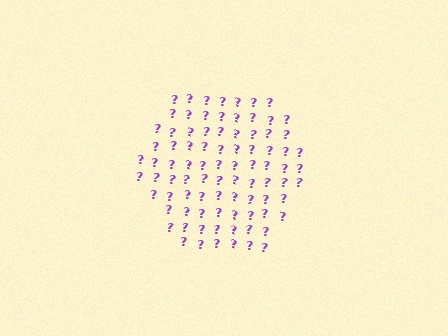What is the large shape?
The large shape is a hexagon.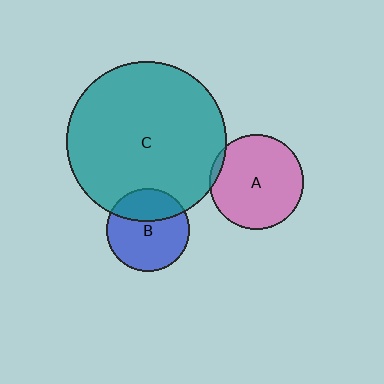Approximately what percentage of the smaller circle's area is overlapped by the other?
Approximately 35%.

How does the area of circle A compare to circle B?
Approximately 1.3 times.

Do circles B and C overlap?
Yes.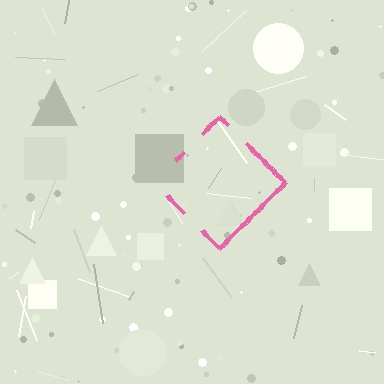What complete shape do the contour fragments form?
The contour fragments form a diamond.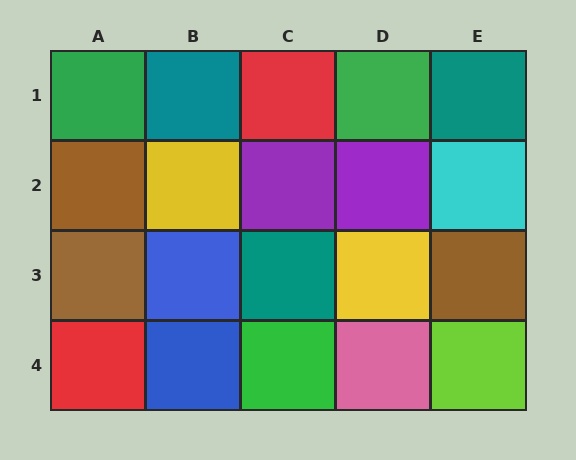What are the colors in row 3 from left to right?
Brown, blue, teal, yellow, brown.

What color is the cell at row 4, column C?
Green.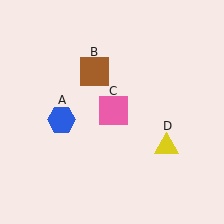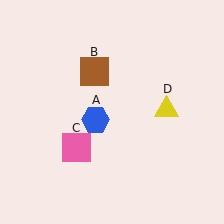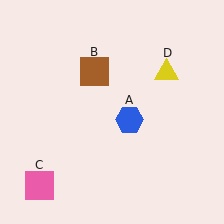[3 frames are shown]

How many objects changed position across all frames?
3 objects changed position: blue hexagon (object A), pink square (object C), yellow triangle (object D).